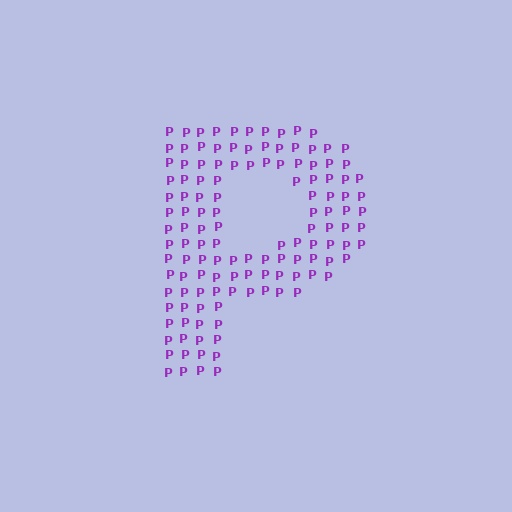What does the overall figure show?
The overall figure shows the letter P.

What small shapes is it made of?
It is made of small letter P's.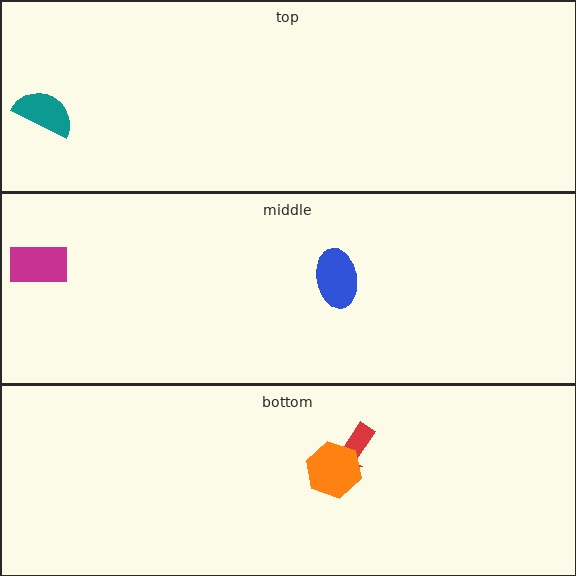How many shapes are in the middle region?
2.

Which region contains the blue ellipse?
The middle region.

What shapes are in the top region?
The teal semicircle.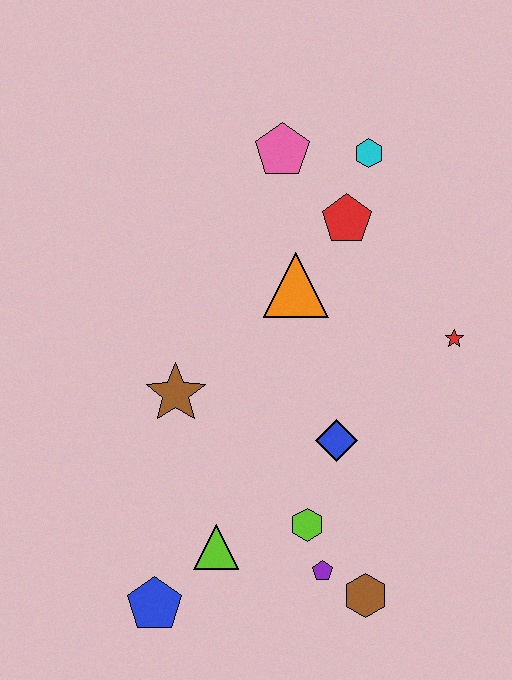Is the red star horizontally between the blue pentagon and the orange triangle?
No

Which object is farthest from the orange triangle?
The blue pentagon is farthest from the orange triangle.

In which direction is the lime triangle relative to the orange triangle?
The lime triangle is below the orange triangle.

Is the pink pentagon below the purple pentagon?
No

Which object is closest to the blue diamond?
The lime hexagon is closest to the blue diamond.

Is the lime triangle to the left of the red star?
Yes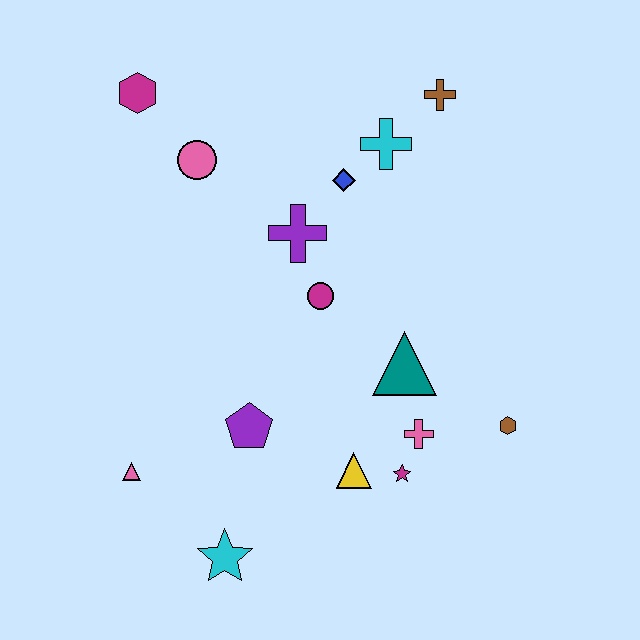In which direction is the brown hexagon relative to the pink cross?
The brown hexagon is to the right of the pink cross.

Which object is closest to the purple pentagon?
The yellow triangle is closest to the purple pentagon.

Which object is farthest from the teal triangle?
The magenta hexagon is farthest from the teal triangle.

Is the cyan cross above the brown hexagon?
Yes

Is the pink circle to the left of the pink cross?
Yes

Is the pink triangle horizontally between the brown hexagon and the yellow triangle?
No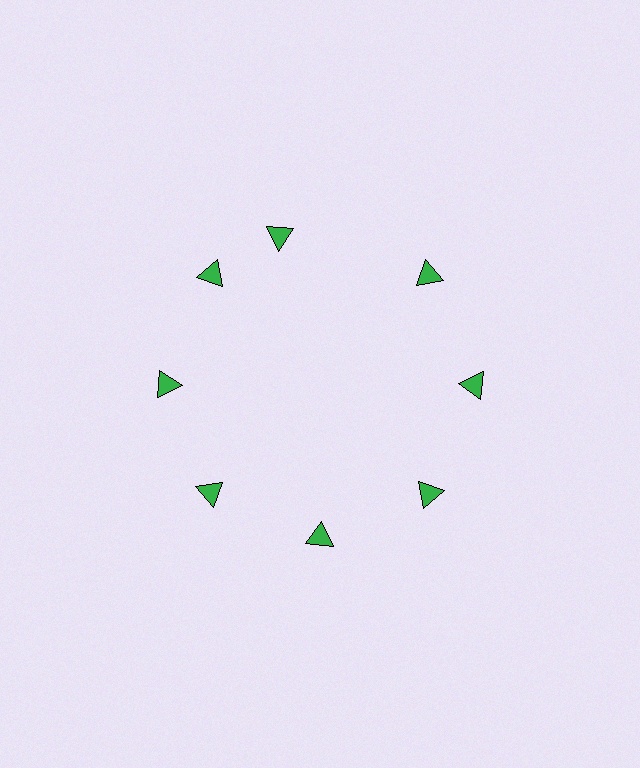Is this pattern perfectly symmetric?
No. The 8 green triangles are arranged in a ring, but one element near the 12 o'clock position is rotated out of alignment along the ring, breaking the 8-fold rotational symmetry.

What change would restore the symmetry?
The symmetry would be restored by rotating it back into even spacing with its neighbors so that all 8 triangles sit at equal angles and equal distance from the center.